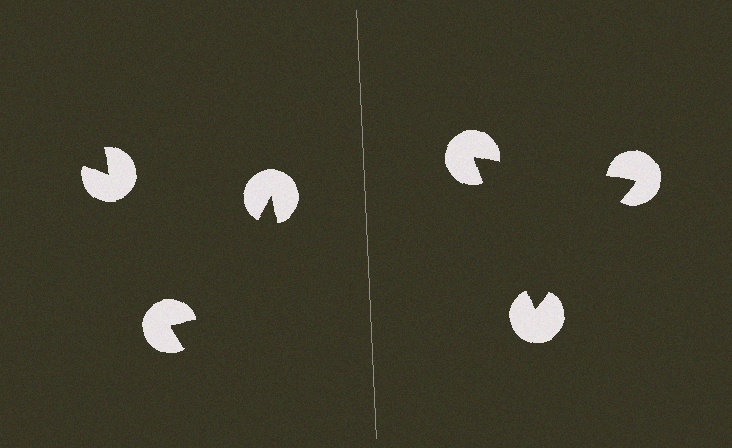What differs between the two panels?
The pac-man discs are positioned identically on both sides; only the wedge orientations differ. On the right they align to a triangle; on the left they are misaligned.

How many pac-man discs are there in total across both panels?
6 — 3 on each side.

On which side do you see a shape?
An illusory triangle appears on the right side. On the left side the wedge cuts are rotated, so no coherent shape forms.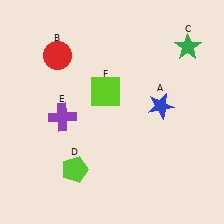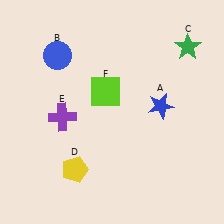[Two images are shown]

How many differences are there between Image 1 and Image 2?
There are 2 differences between the two images.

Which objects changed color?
B changed from red to blue. D changed from lime to yellow.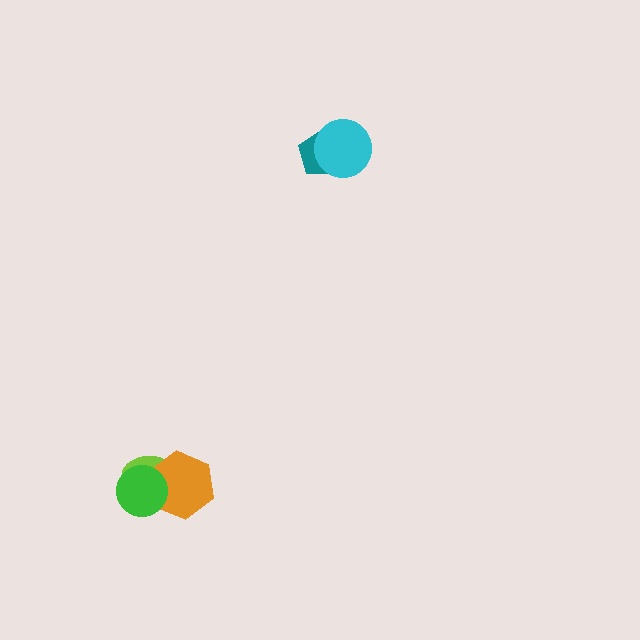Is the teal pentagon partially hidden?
Yes, it is partially covered by another shape.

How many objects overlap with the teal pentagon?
1 object overlaps with the teal pentagon.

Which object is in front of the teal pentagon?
The cyan circle is in front of the teal pentagon.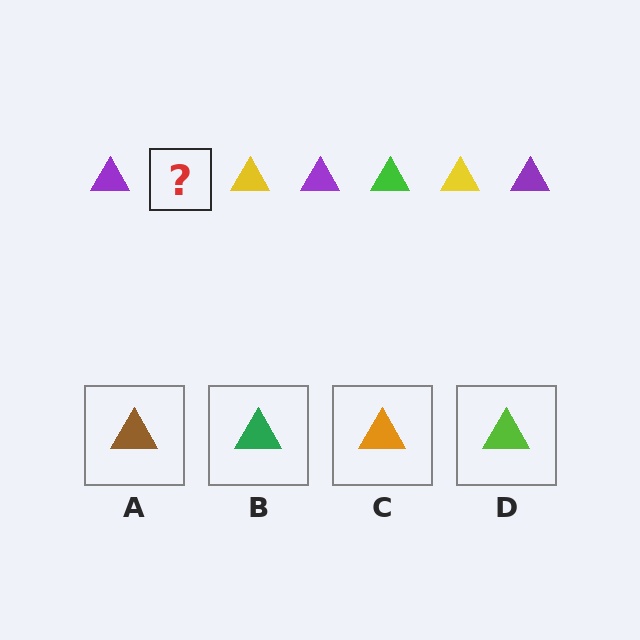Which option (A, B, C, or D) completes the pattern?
B.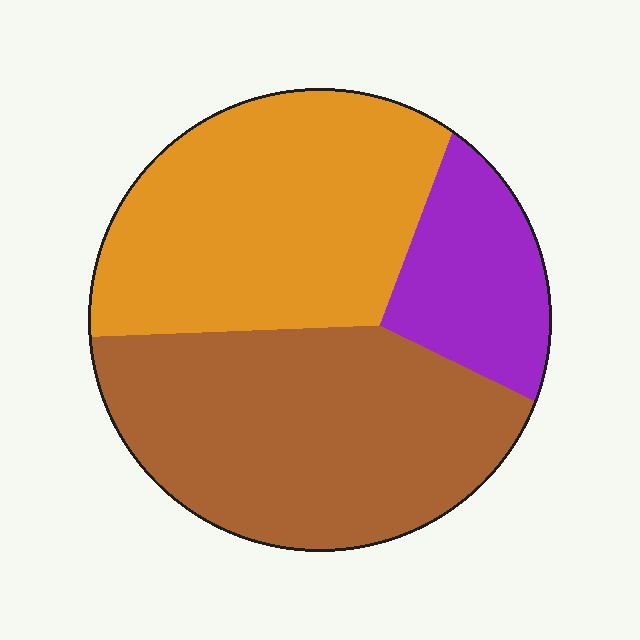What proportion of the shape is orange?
Orange takes up between a quarter and a half of the shape.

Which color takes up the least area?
Purple, at roughly 15%.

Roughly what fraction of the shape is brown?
Brown covers around 45% of the shape.